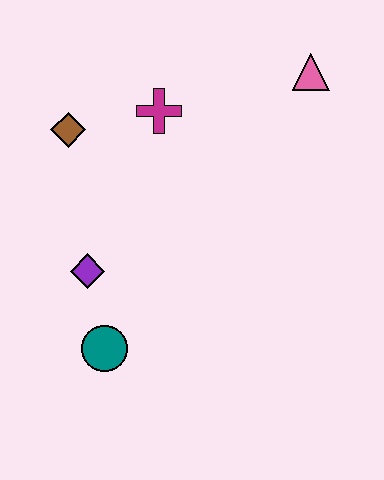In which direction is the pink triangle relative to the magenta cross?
The pink triangle is to the right of the magenta cross.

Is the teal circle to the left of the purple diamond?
No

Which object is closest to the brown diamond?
The magenta cross is closest to the brown diamond.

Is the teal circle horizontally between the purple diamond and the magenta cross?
Yes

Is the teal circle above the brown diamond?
No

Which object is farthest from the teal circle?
The pink triangle is farthest from the teal circle.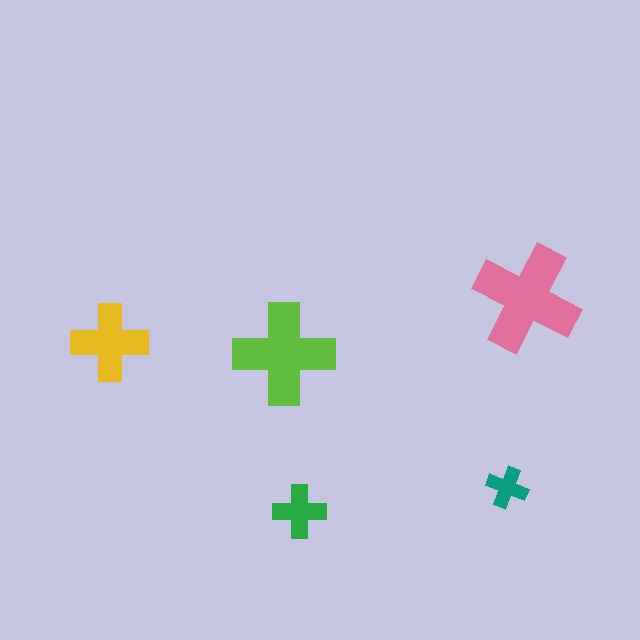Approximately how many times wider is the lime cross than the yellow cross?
About 1.5 times wider.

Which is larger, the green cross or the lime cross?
The lime one.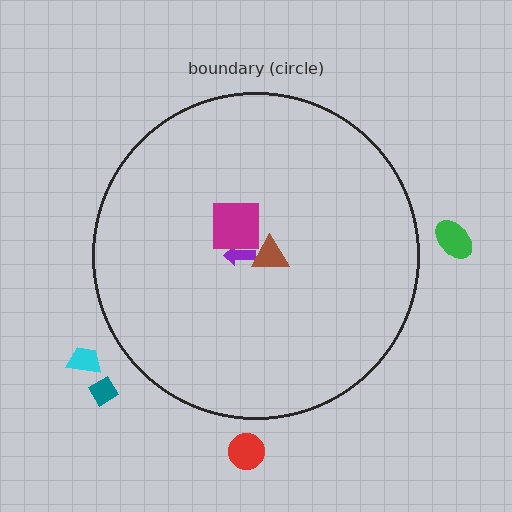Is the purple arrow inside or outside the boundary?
Inside.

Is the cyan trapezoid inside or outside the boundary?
Outside.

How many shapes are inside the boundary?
3 inside, 4 outside.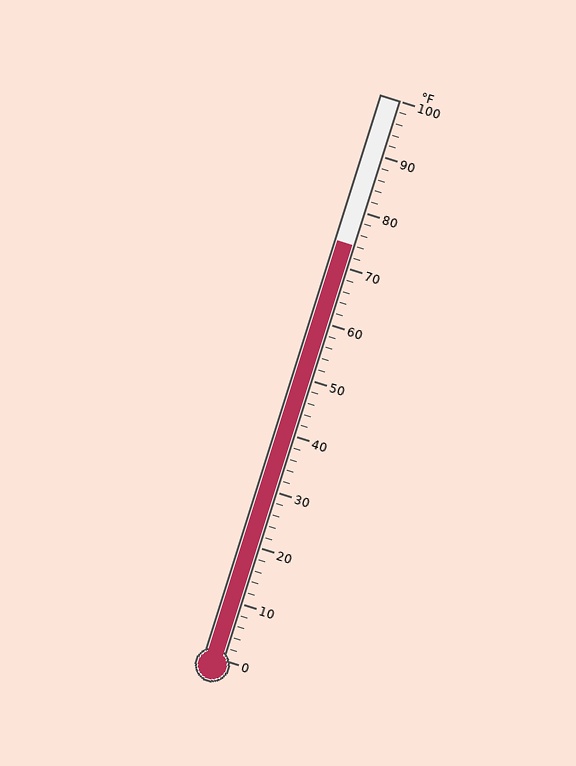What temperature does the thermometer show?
The thermometer shows approximately 74°F.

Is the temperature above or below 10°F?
The temperature is above 10°F.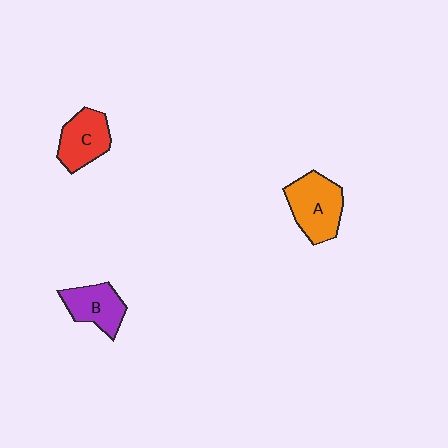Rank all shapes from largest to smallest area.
From largest to smallest: A (orange), C (red), B (purple).